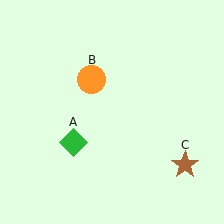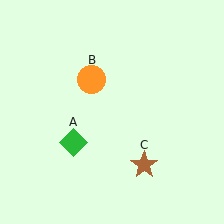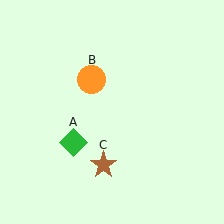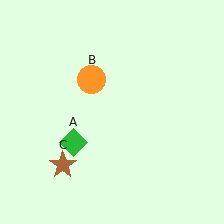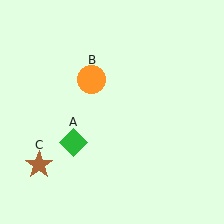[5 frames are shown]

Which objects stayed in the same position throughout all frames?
Green diamond (object A) and orange circle (object B) remained stationary.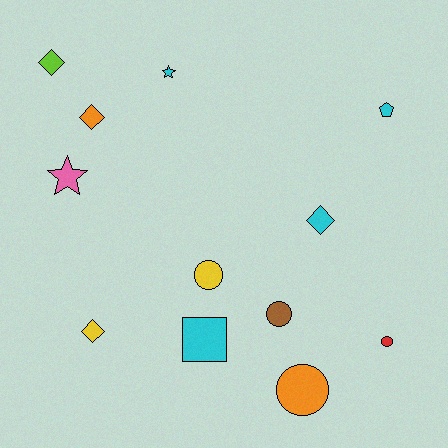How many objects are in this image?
There are 12 objects.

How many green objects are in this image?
There are no green objects.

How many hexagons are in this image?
There are no hexagons.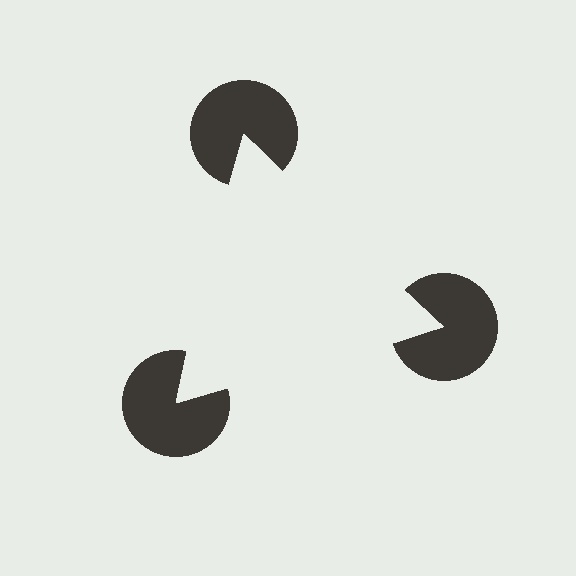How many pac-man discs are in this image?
There are 3 — one at each vertex of the illusory triangle.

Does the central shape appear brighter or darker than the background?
It typically appears slightly brighter than the background, even though no actual brightness change is drawn.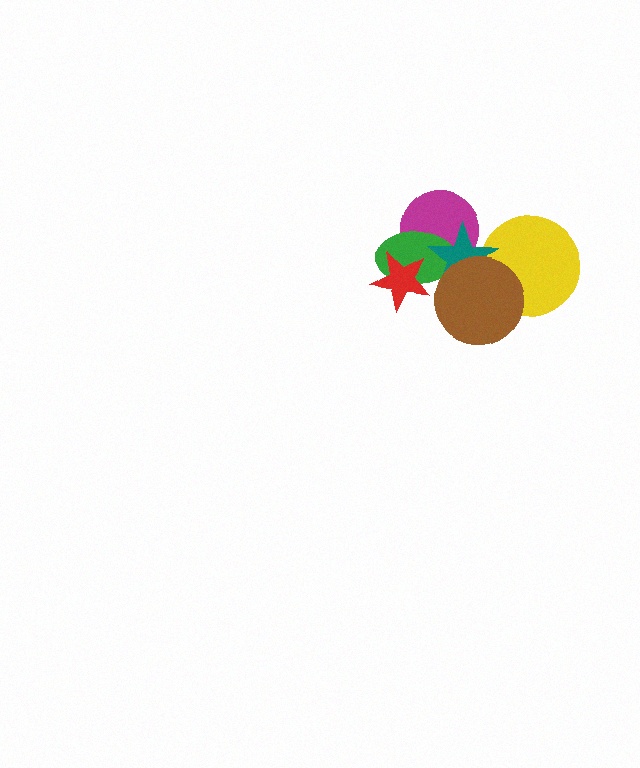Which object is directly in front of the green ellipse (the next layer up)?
The teal star is directly in front of the green ellipse.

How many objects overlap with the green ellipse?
3 objects overlap with the green ellipse.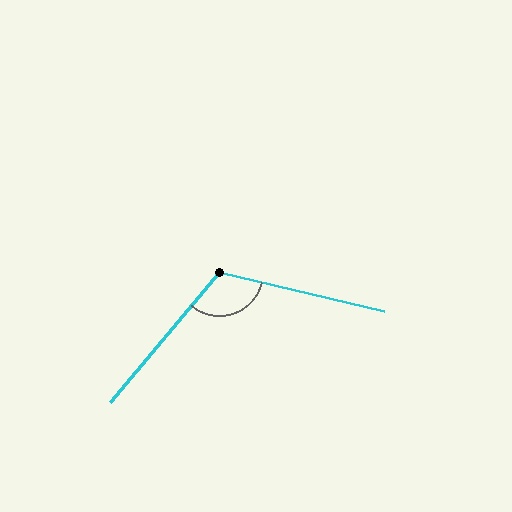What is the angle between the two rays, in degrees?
Approximately 117 degrees.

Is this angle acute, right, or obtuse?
It is obtuse.